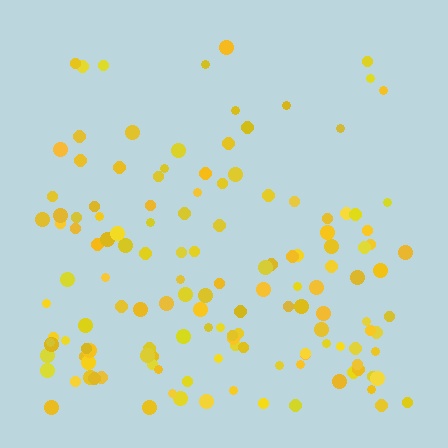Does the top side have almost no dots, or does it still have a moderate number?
Still a moderate number, just noticeably fewer than the bottom.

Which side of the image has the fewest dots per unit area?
The top.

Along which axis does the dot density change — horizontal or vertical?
Vertical.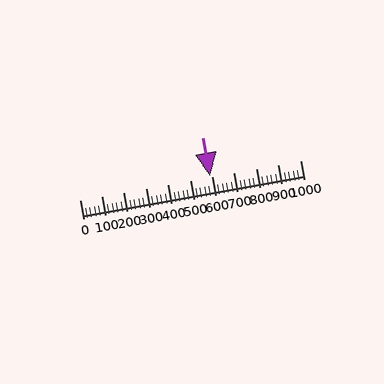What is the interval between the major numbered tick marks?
The major tick marks are spaced 100 units apart.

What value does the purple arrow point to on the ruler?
The purple arrow points to approximately 593.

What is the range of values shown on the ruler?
The ruler shows values from 0 to 1000.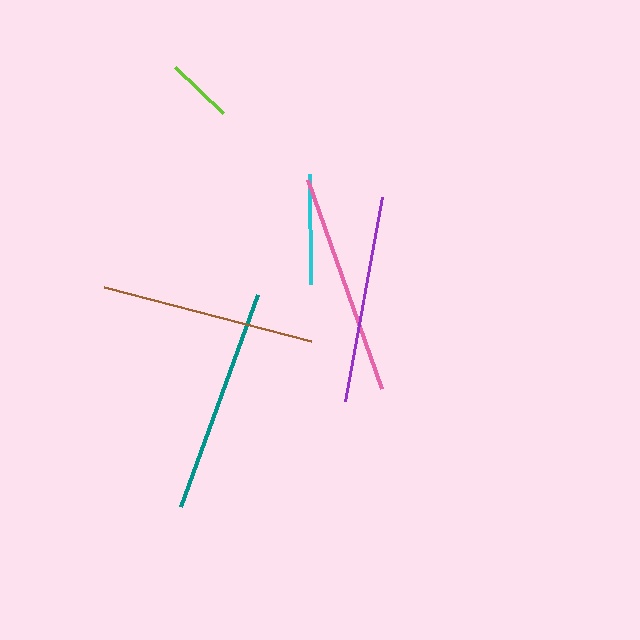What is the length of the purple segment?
The purple segment is approximately 208 pixels long.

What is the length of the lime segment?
The lime segment is approximately 67 pixels long.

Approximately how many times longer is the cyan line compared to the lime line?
The cyan line is approximately 1.6 times the length of the lime line.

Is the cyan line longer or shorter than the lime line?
The cyan line is longer than the lime line.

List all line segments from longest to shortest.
From longest to shortest: teal, pink, brown, purple, cyan, lime.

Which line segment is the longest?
The teal line is the longest at approximately 225 pixels.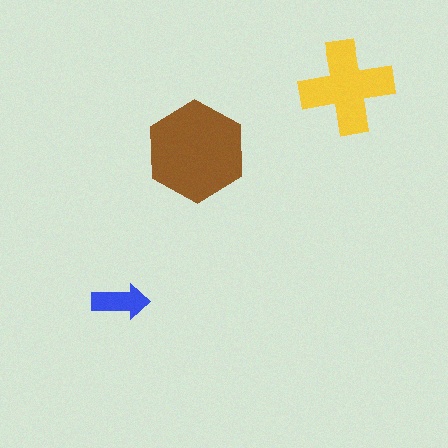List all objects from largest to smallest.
The brown hexagon, the yellow cross, the blue arrow.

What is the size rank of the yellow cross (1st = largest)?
2nd.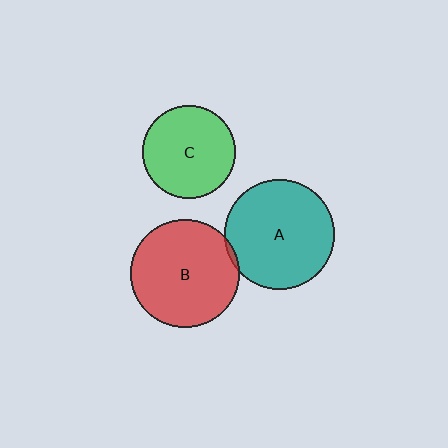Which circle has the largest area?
Circle A (teal).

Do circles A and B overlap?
Yes.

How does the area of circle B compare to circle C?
Approximately 1.4 times.